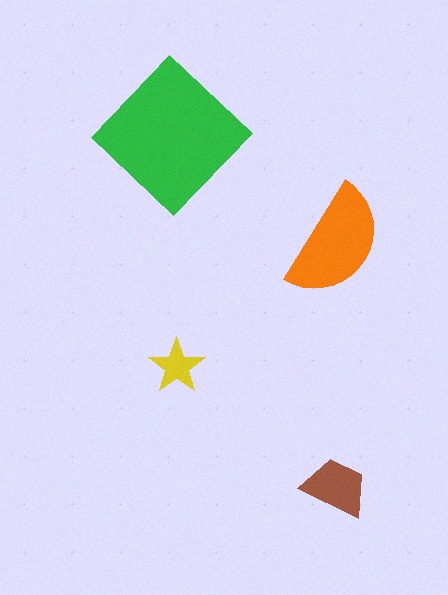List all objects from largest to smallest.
The green diamond, the orange semicircle, the brown trapezoid, the yellow star.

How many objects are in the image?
There are 4 objects in the image.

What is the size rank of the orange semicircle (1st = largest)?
2nd.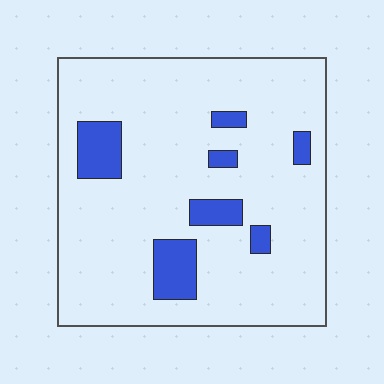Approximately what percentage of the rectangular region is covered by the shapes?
Approximately 15%.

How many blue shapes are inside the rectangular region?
7.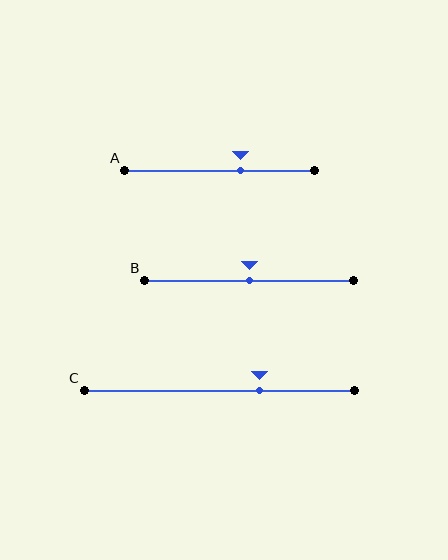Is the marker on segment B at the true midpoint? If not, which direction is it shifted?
Yes, the marker on segment B is at the true midpoint.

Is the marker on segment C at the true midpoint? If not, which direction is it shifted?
No, the marker on segment C is shifted to the right by about 15% of the segment length.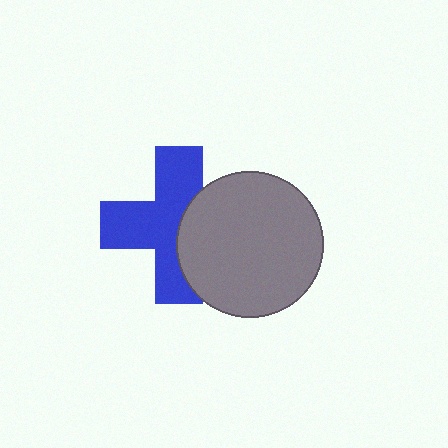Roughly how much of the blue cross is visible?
About half of it is visible (roughly 63%).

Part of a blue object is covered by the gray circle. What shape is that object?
It is a cross.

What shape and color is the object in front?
The object in front is a gray circle.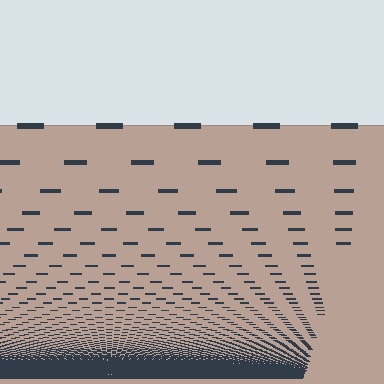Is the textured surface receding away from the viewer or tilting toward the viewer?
The surface appears to tilt toward the viewer. Texture elements get larger and sparser toward the top.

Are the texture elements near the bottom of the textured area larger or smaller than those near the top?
Smaller. The gradient is inverted — elements near the bottom are smaller and denser.